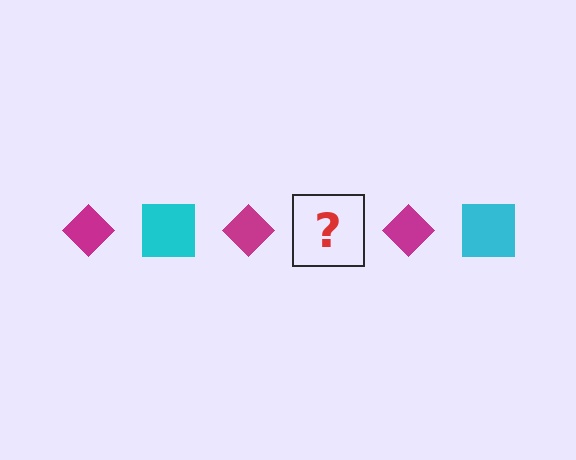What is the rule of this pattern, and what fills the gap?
The rule is that the pattern alternates between magenta diamond and cyan square. The gap should be filled with a cyan square.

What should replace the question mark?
The question mark should be replaced with a cyan square.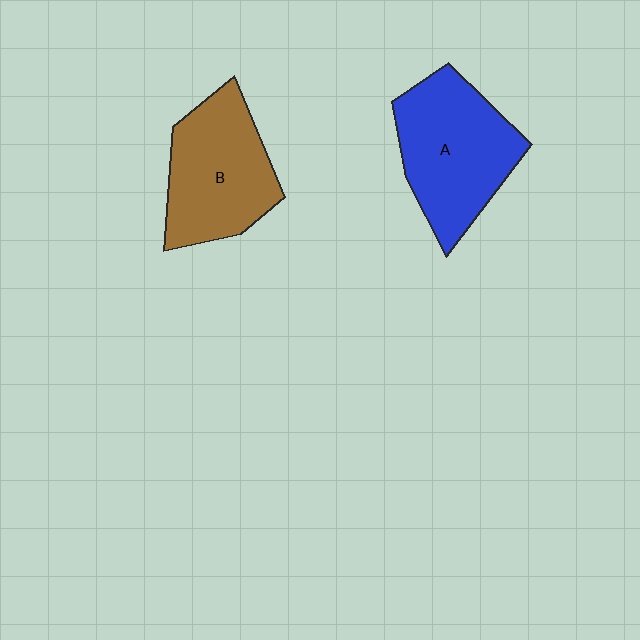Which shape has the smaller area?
Shape B (brown).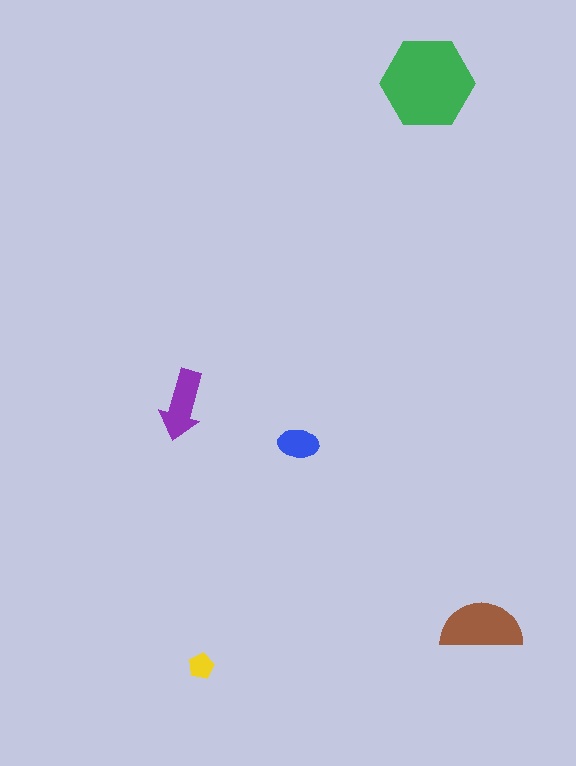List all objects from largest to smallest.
The green hexagon, the brown semicircle, the purple arrow, the blue ellipse, the yellow pentagon.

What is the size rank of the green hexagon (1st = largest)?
1st.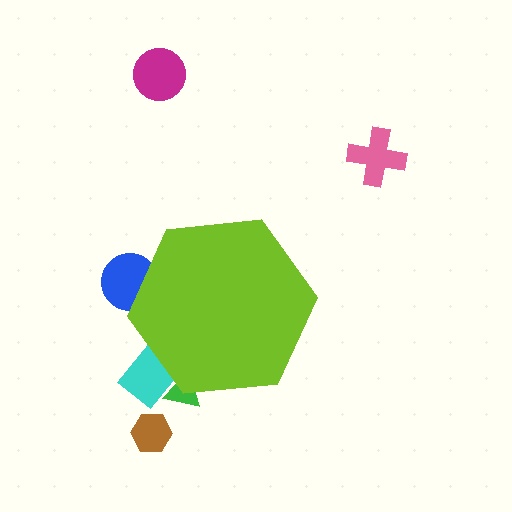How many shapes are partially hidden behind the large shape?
3 shapes are partially hidden.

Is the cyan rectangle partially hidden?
Yes, the cyan rectangle is partially hidden behind the lime hexagon.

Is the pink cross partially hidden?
No, the pink cross is fully visible.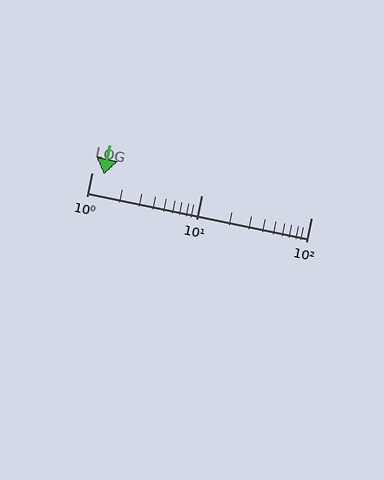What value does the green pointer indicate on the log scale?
The pointer indicates approximately 1.3.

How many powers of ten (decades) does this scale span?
The scale spans 2 decades, from 1 to 100.